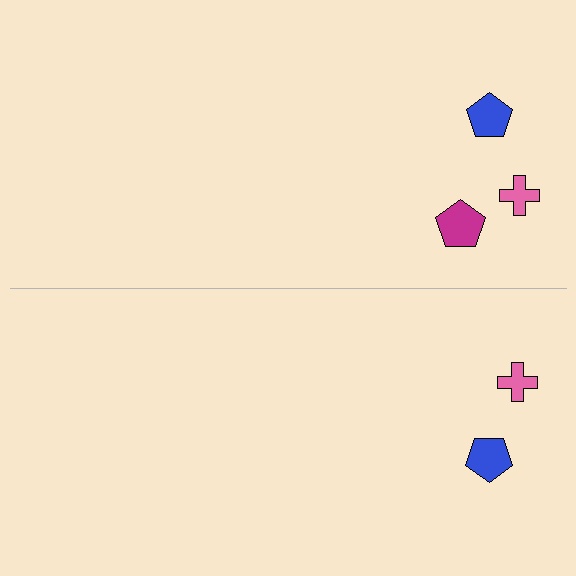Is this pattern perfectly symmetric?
No, the pattern is not perfectly symmetric. A magenta pentagon is missing from the bottom side.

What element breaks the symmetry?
A magenta pentagon is missing from the bottom side.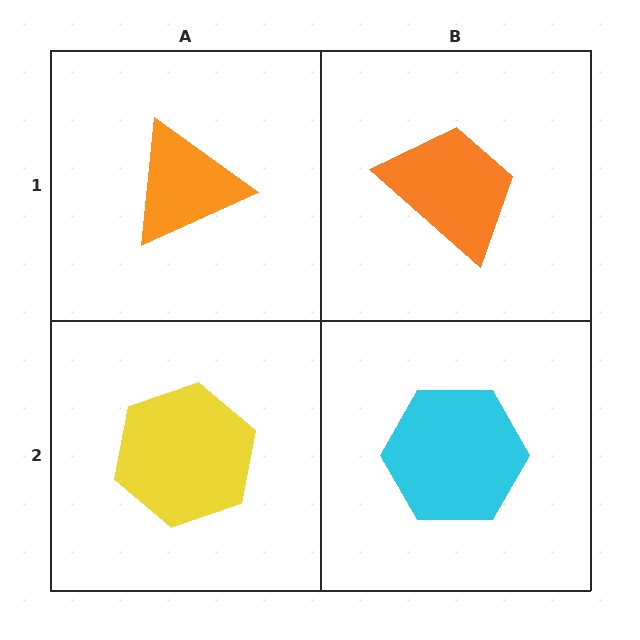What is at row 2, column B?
A cyan hexagon.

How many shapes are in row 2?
2 shapes.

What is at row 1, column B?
An orange trapezoid.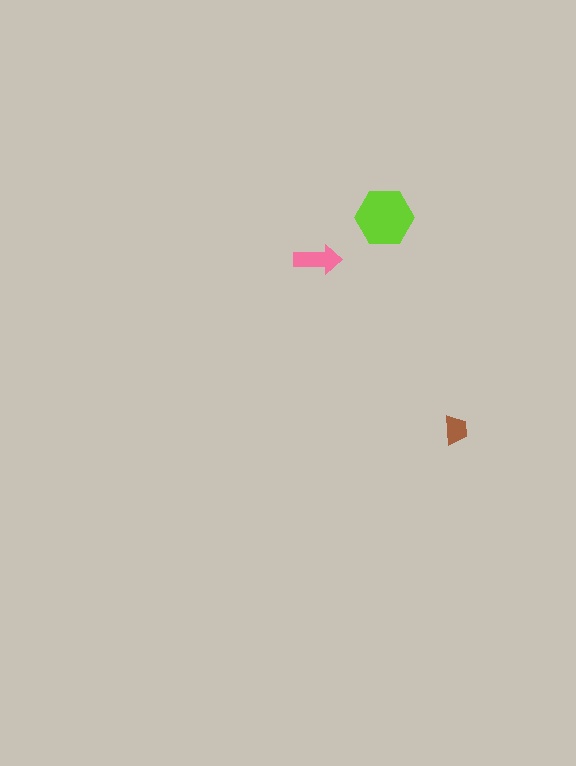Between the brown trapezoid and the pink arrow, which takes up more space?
The pink arrow.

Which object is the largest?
The lime hexagon.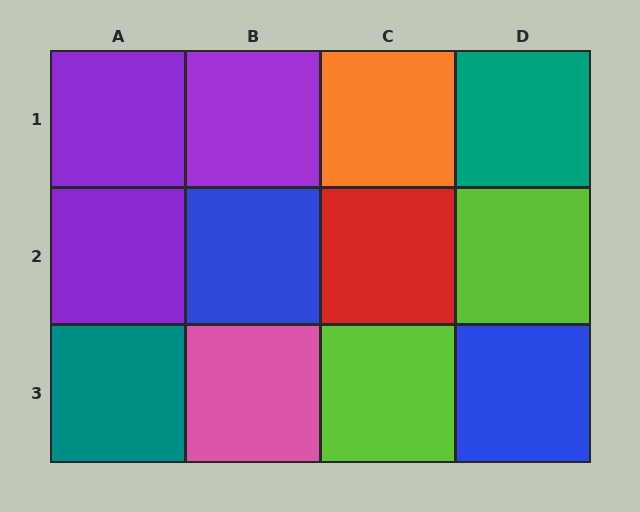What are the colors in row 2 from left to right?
Purple, blue, red, lime.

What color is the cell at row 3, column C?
Lime.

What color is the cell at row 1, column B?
Purple.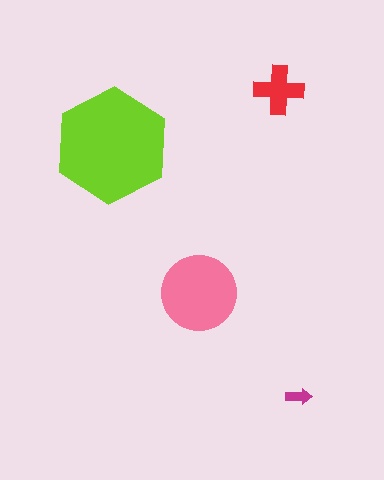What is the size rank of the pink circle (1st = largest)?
2nd.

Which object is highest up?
The red cross is topmost.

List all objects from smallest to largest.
The magenta arrow, the red cross, the pink circle, the lime hexagon.